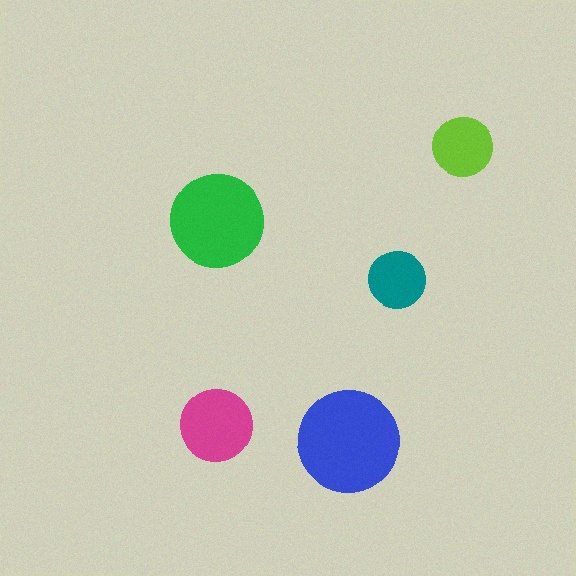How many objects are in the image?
There are 5 objects in the image.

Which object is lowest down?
The blue circle is bottommost.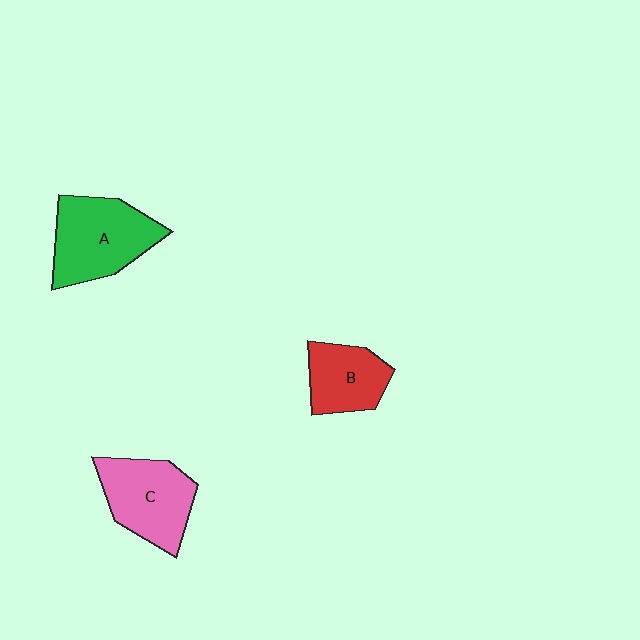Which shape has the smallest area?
Shape B (red).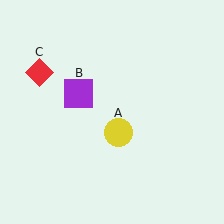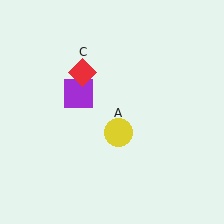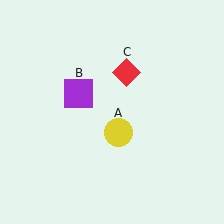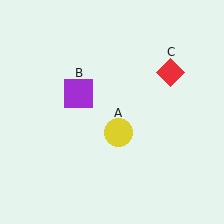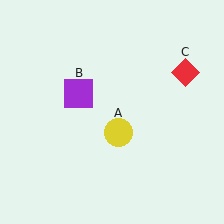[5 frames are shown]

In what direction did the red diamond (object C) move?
The red diamond (object C) moved right.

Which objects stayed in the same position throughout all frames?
Yellow circle (object A) and purple square (object B) remained stationary.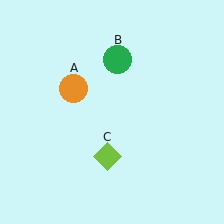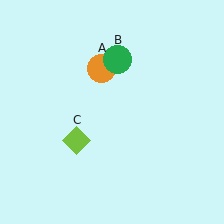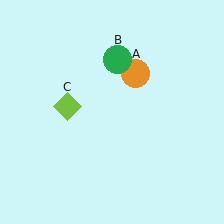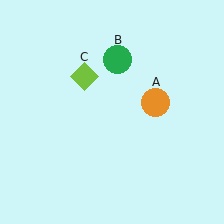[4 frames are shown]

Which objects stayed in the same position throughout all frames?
Green circle (object B) remained stationary.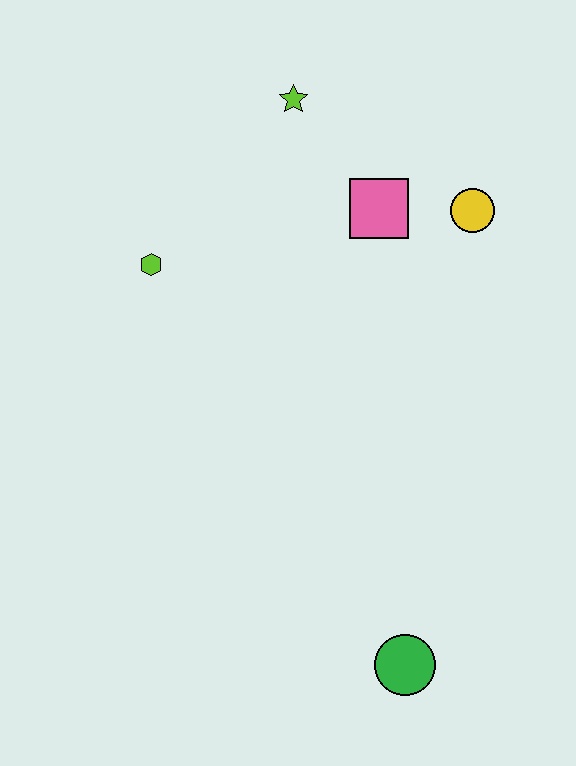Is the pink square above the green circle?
Yes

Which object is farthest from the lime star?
The green circle is farthest from the lime star.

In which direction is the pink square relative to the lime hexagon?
The pink square is to the right of the lime hexagon.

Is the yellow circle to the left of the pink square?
No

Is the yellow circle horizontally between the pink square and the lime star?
No